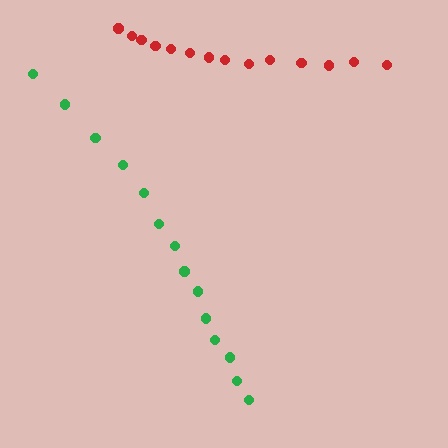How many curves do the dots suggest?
There are 2 distinct paths.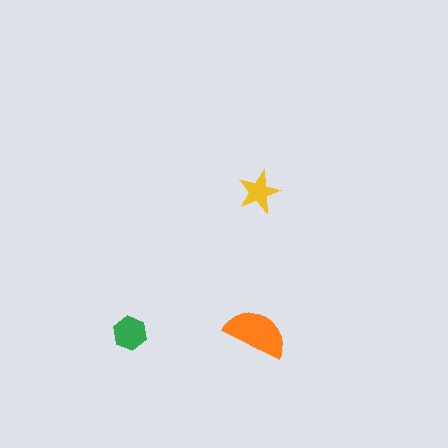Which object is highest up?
The yellow star is topmost.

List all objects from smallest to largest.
The yellow star, the green hexagon, the orange semicircle.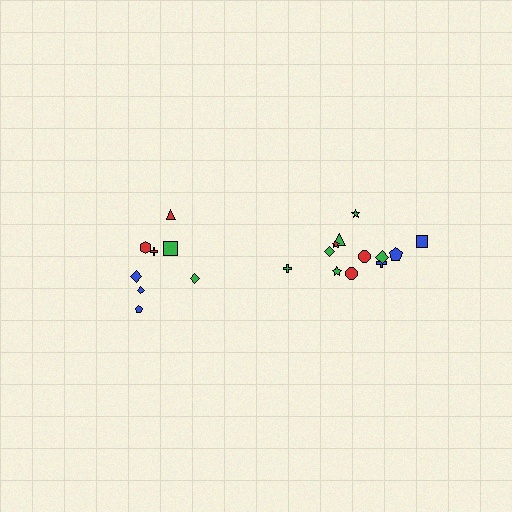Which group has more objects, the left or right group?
The right group.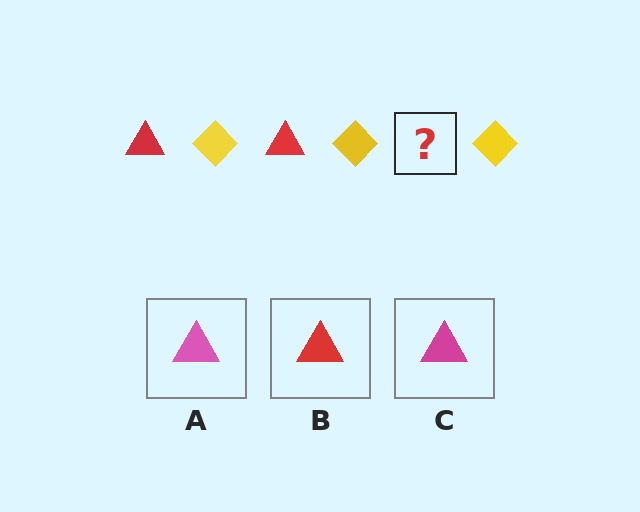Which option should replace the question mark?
Option B.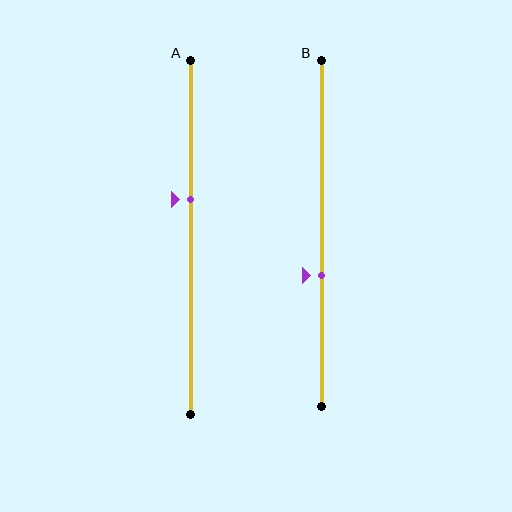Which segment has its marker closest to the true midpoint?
Segment A has its marker closest to the true midpoint.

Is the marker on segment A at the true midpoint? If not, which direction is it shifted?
No, the marker on segment A is shifted upward by about 11% of the segment length.